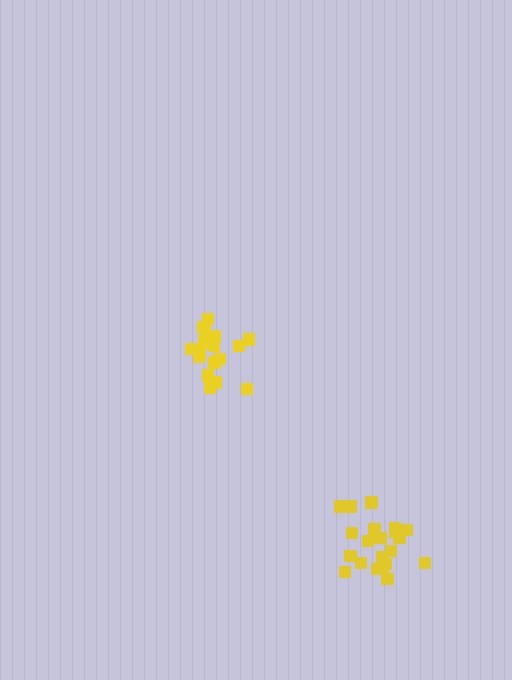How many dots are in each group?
Group 1: 18 dots, Group 2: 21 dots (39 total).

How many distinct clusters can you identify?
There are 2 distinct clusters.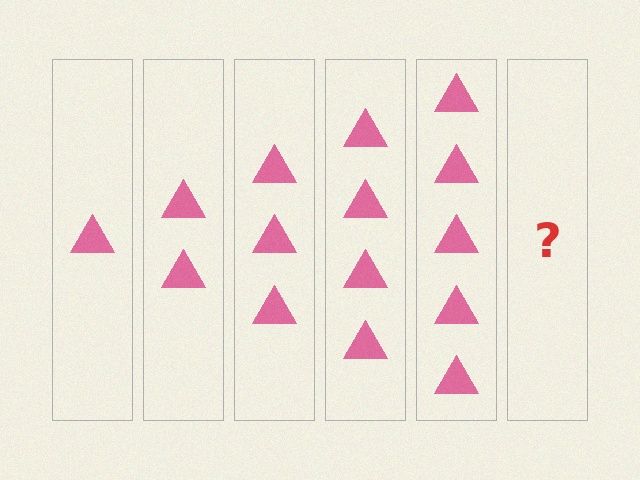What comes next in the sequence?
The next element should be 6 triangles.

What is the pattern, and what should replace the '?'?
The pattern is that each step adds one more triangle. The '?' should be 6 triangles.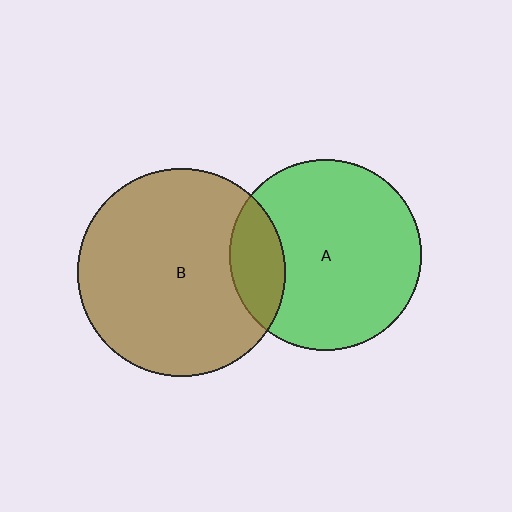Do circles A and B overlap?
Yes.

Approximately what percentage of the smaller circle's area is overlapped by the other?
Approximately 20%.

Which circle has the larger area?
Circle B (brown).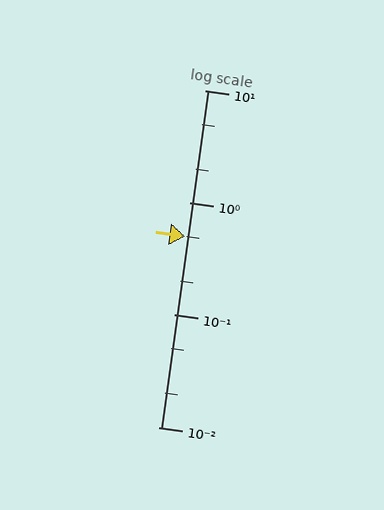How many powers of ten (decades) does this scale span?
The scale spans 3 decades, from 0.01 to 10.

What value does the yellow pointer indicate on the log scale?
The pointer indicates approximately 0.5.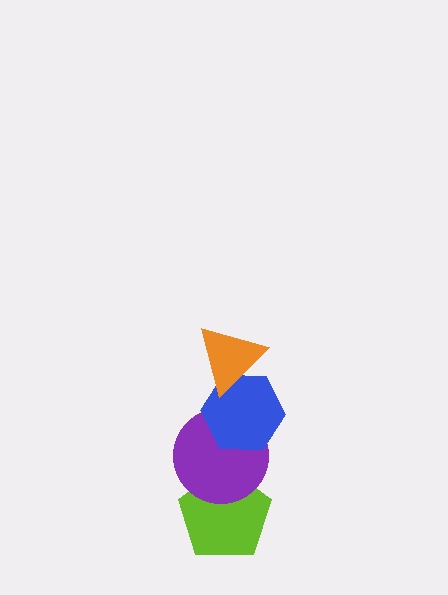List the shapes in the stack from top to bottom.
From top to bottom: the orange triangle, the blue hexagon, the purple circle, the lime pentagon.